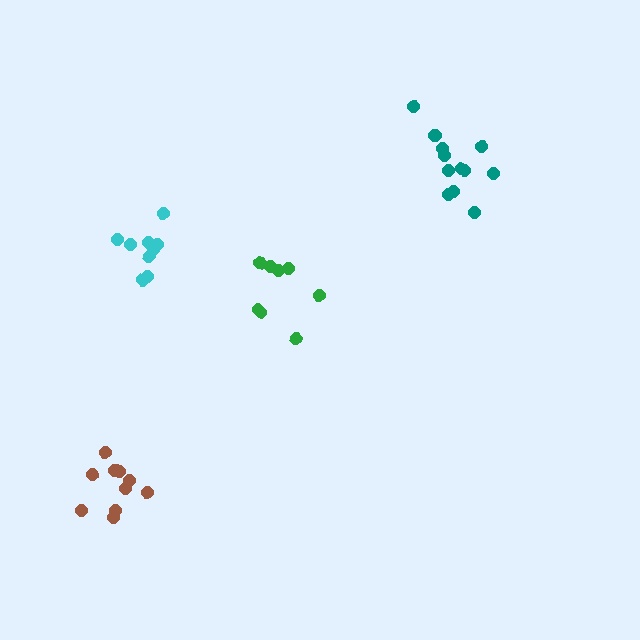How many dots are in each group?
Group 1: 11 dots, Group 2: 12 dots, Group 3: 9 dots, Group 4: 8 dots (40 total).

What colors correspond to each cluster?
The clusters are colored: brown, teal, cyan, green.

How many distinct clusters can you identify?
There are 4 distinct clusters.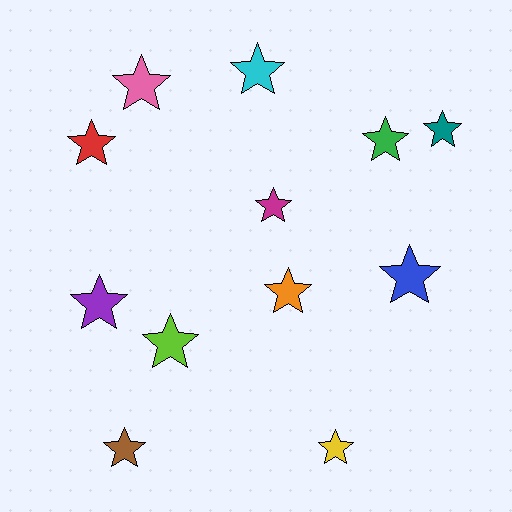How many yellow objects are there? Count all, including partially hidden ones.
There is 1 yellow object.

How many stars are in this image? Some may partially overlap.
There are 12 stars.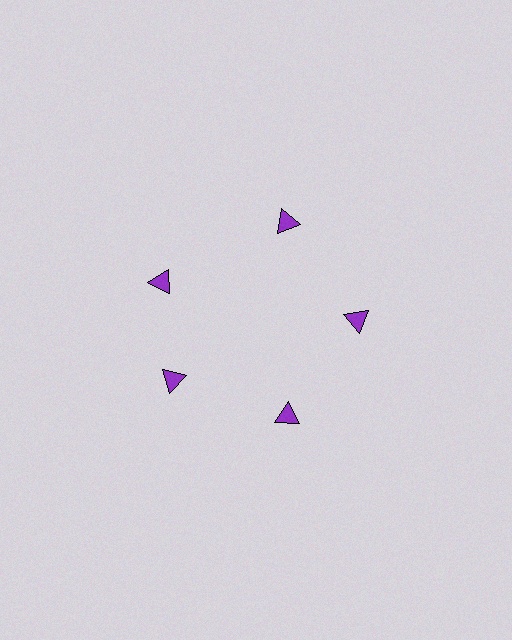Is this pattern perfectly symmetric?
No. The 5 purple triangles are arranged in a ring, but one element near the 10 o'clock position is rotated out of alignment along the ring, breaking the 5-fold rotational symmetry.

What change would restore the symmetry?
The symmetry would be restored by rotating it back into even spacing with its neighbors so that all 5 triangles sit at equal angles and equal distance from the center.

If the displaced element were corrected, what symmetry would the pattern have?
It would have 5-fold rotational symmetry — the pattern would map onto itself every 72 degrees.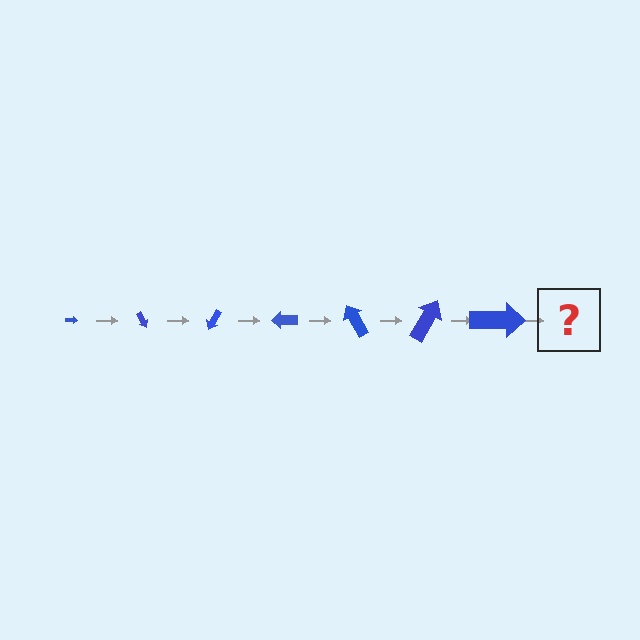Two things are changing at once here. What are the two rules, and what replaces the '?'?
The two rules are that the arrow grows larger each step and it rotates 60 degrees each step. The '?' should be an arrow, larger than the previous one and rotated 420 degrees from the start.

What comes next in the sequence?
The next element should be an arrow, larger than the previous one and rotated 420 degrees from the start.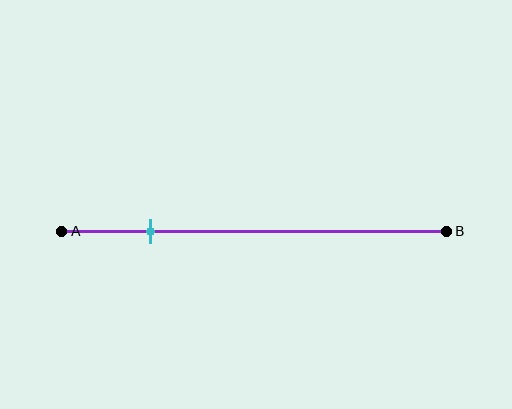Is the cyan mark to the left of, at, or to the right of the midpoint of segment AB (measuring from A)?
The cyan mark is to the left of the midpoint of segment AB.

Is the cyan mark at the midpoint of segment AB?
No, the mark is at about 25% from A, not at the 50% midpoint.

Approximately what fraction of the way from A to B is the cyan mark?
The cyan mark is approximately 25% of the way from A to B.